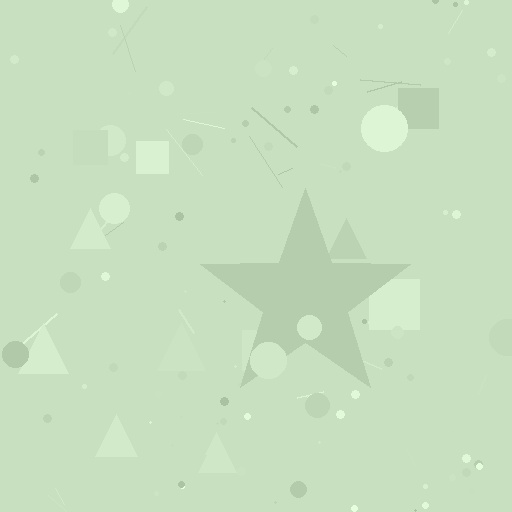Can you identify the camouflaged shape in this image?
The camouflaged shape is a star.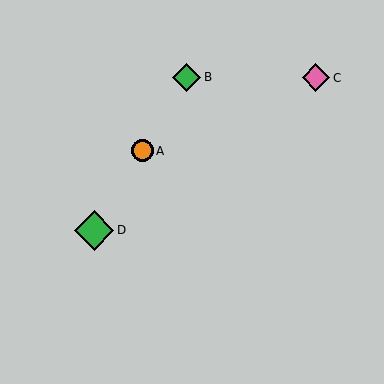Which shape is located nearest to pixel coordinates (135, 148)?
The orange circle (labeled A) at (142, 151) is nearest to that location.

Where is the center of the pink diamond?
The center of the pink diamond is at (316, 78).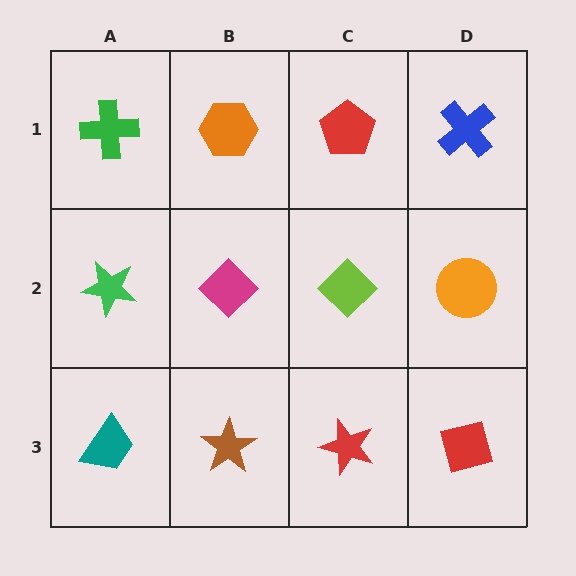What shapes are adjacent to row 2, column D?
A blue cross (row 1, column D), a red square (row 3, column D), a lime diamond (row 2, column C).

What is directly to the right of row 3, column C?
A red square.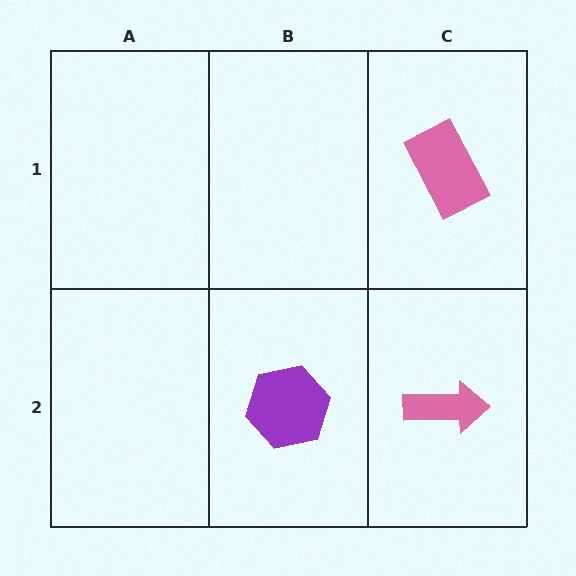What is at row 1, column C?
A pink rectangle.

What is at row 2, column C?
A pink arrow.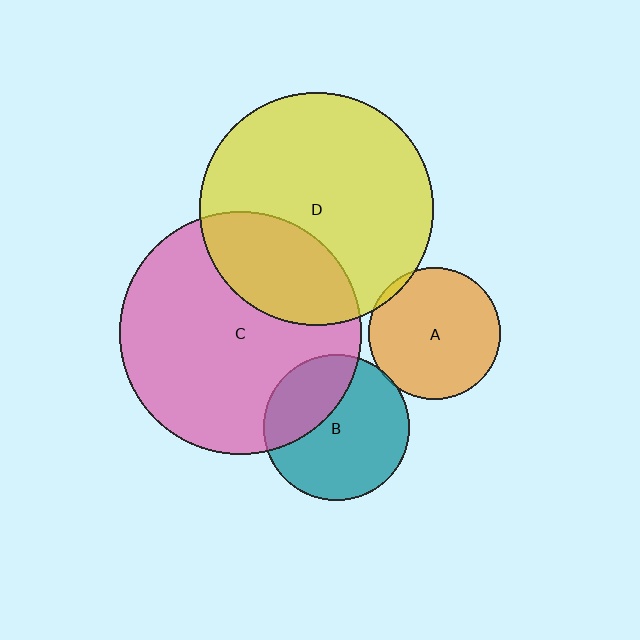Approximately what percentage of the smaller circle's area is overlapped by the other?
Approximately 5%.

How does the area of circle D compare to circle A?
Approximately 3.1 times.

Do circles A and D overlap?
Yes.